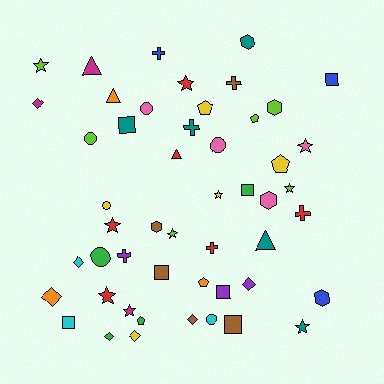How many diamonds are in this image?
There are 7 diamonds.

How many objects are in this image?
There are 50 objects.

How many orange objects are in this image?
There are 3 orange objects.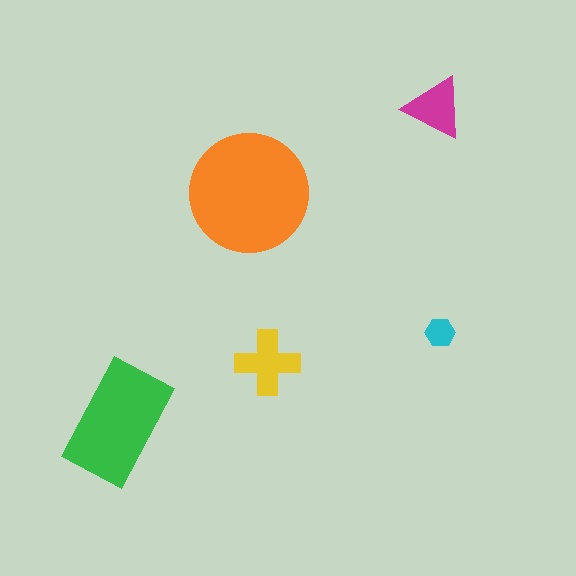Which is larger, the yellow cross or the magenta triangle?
The yellow cross.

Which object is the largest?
The orange circle.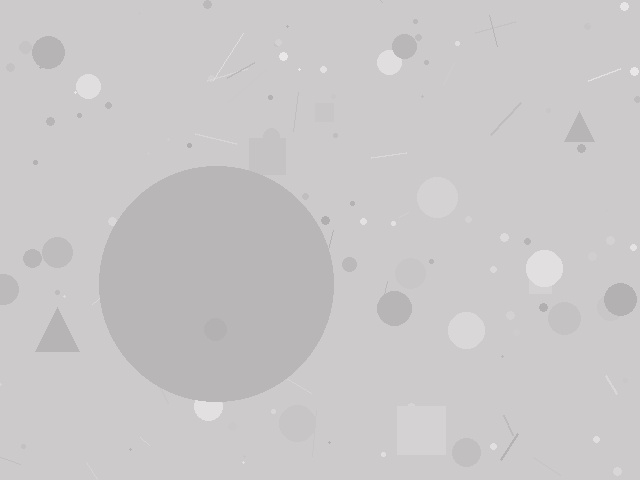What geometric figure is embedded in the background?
A circle is embedded in the background.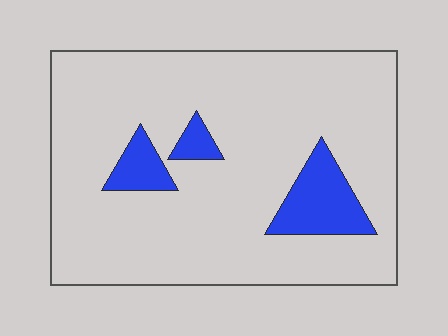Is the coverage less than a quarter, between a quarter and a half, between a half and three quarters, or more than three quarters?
Less than a quarter.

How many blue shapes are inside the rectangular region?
3.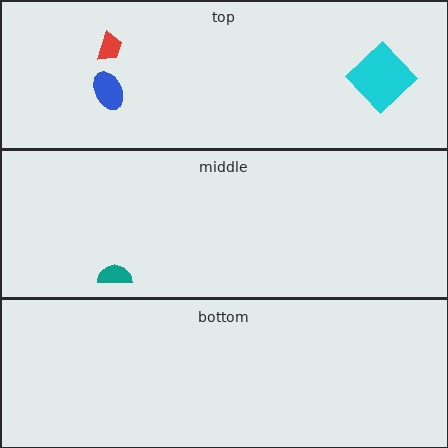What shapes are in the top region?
The blue ellipse, the red trapezoid, the cyan diamond.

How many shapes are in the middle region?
1.